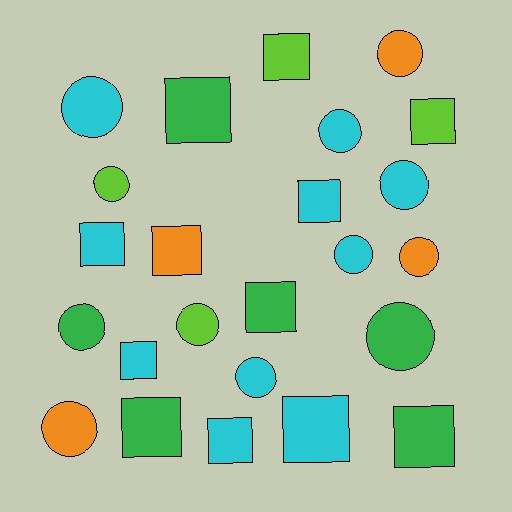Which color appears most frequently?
Cyan, with 10 objects.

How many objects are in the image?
There are 24 objects.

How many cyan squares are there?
There are 5 cyan squares.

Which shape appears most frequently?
Square, with 12 objects.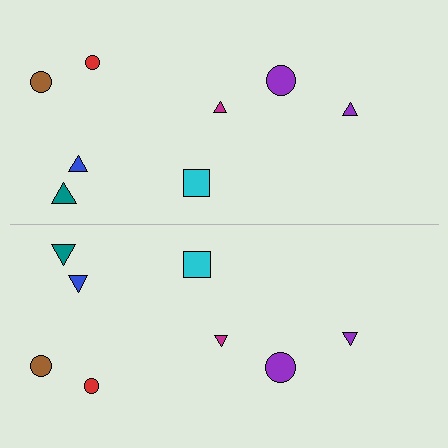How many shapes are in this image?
There are 16 shapes in this image.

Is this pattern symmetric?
Yes, this pattern has bilateral (reflection) symmetry.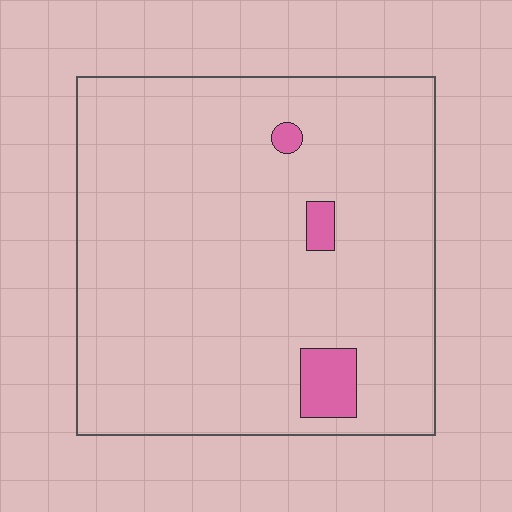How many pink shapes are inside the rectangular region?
3.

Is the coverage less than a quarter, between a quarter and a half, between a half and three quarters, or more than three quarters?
Less than a quarter.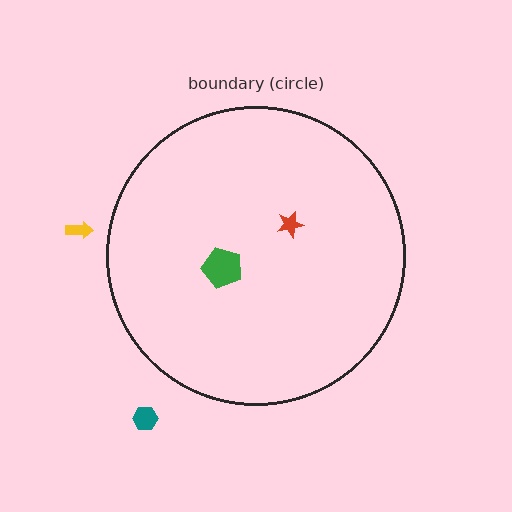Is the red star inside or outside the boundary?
Inside.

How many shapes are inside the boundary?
2 inside, 2 outside.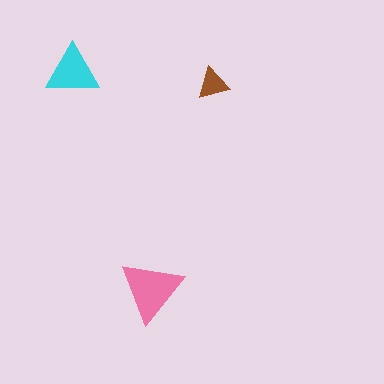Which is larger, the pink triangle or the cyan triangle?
The pink one.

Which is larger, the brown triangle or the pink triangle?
The pink one.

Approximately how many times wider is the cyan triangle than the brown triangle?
About 1.5 times wider.